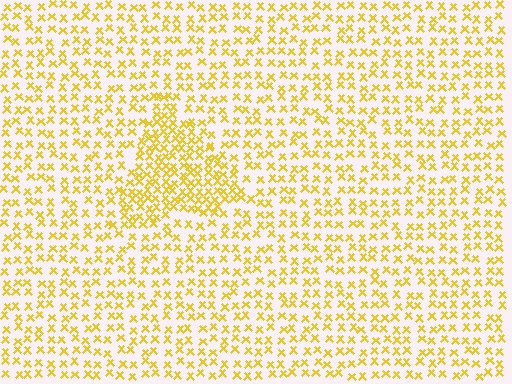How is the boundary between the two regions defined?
The boundary is defined by a change in element density (approximately 1.8x ratio). All elements are the same color, size, and shape.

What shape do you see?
I see a triangle.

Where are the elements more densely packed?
The elements are more densely packed inside the triangle boundary.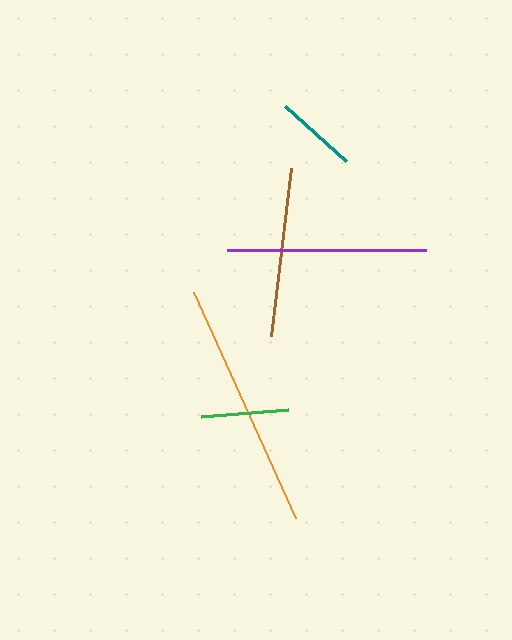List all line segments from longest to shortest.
From longest to shortest: orange, purple, brown, green, teal.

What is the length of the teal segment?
The teal segment is approximately 82 pixels long.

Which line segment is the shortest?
The teal line is the shortest at approximately 82 pixels.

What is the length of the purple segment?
The purple segment is approximately 198 pixels long.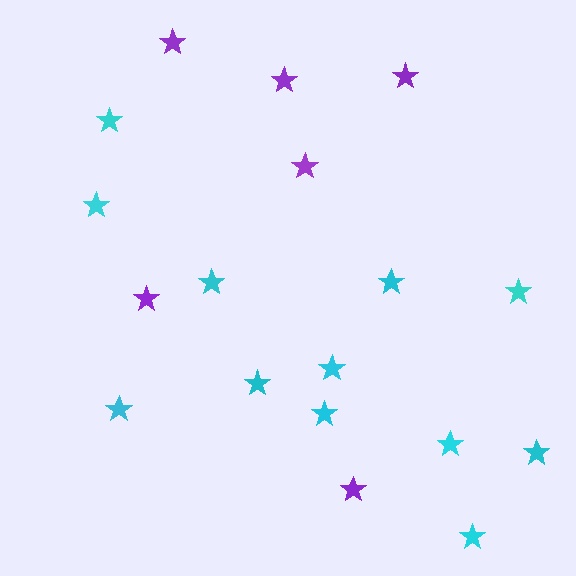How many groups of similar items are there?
There are 2 groups: one group of cyan stars (12) and one group of purple stars (6).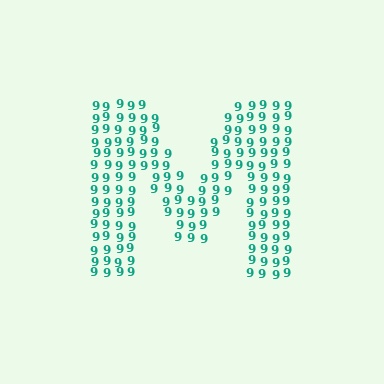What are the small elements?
The small elements are digit 9's.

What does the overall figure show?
The overall figure shows the letter M.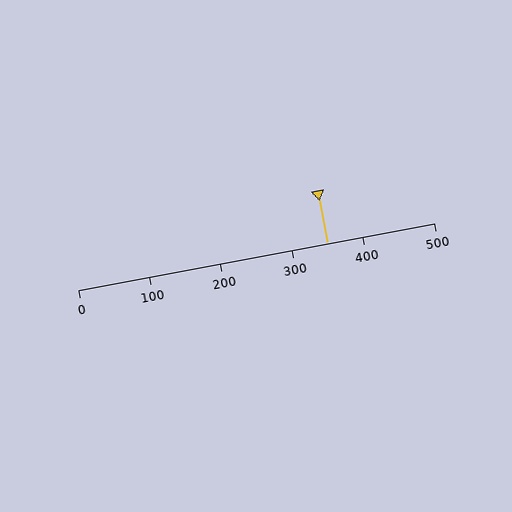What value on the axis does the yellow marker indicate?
The marker indicates approximately 350.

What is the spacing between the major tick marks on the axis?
The major ticks are spaced 100 apart.